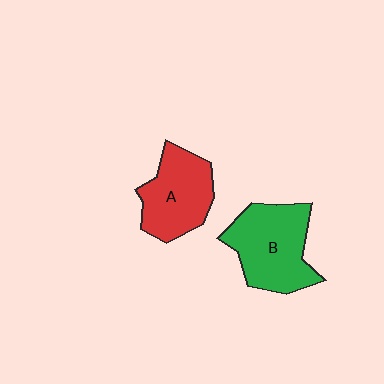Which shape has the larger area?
Shape B (green).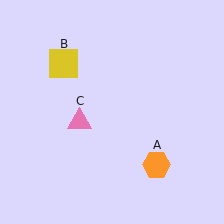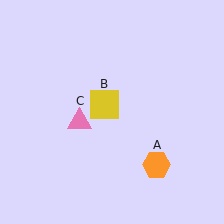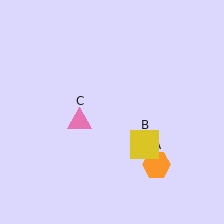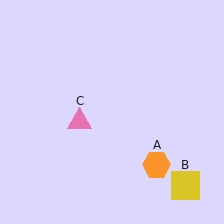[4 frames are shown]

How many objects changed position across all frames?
1 object changed position: yellow square (object B).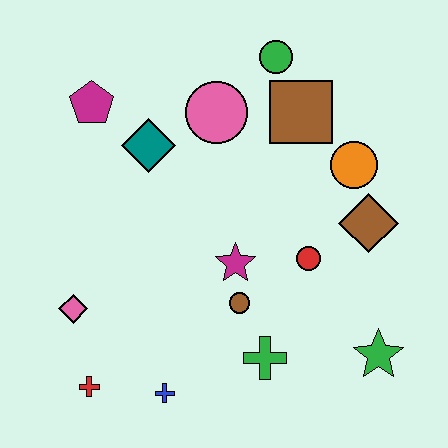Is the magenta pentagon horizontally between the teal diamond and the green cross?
No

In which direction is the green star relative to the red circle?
The green star is below the red circle.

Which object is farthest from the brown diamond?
The red cross is farthest from the brown diamond.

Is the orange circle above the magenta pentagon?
No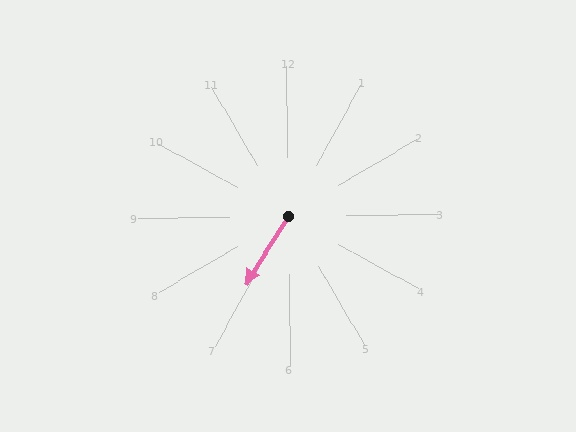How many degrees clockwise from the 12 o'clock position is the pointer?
Approximately 213 degrees.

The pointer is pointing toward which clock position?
Roughly 7 o'clock.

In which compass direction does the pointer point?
Southwest.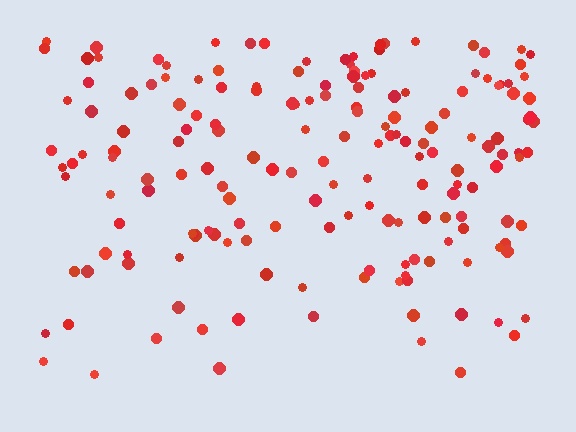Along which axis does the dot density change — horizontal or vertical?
Vertical.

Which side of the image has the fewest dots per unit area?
The bottom.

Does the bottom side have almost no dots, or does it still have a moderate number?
Still a moderate number, just noticeably fewer than the top.